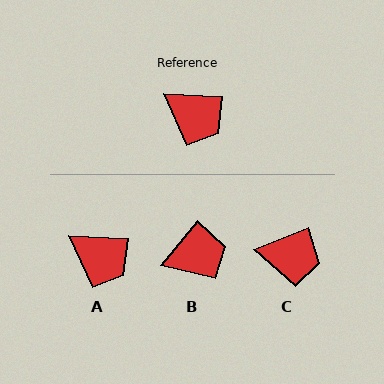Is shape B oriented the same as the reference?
No, it is off by about 53 degrees.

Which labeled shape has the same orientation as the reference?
A.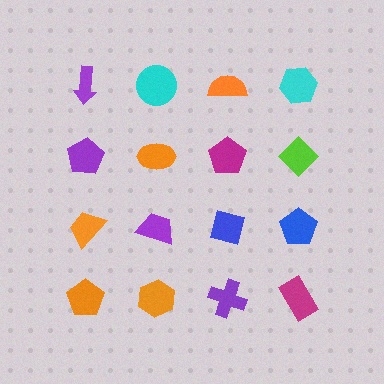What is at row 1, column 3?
An orange semicircle.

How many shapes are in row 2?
4 shapes.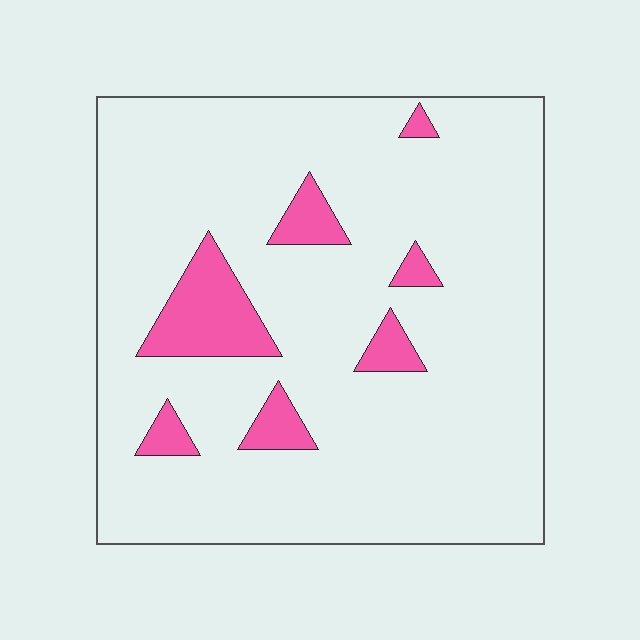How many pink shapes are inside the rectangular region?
7.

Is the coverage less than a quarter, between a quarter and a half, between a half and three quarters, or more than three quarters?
Less than a quarter.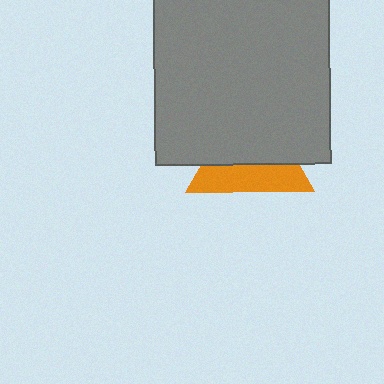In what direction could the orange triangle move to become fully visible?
The orange triangle could move down. That would shift it out from behind the gray rectangle entirely.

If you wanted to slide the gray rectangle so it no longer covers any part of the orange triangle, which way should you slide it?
Slide it up — that is the most direct way to separate the two shapes.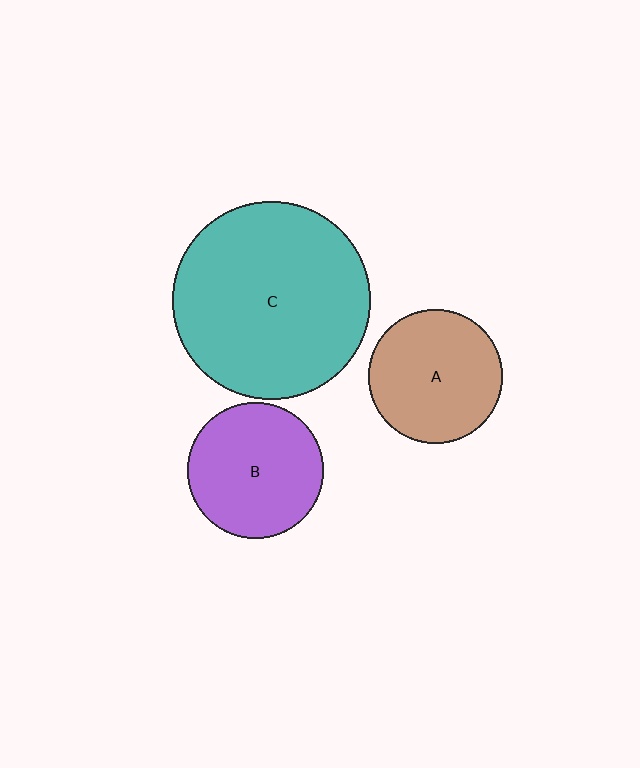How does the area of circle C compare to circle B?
Approximately 2.1 times.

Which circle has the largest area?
Circle C (teal).